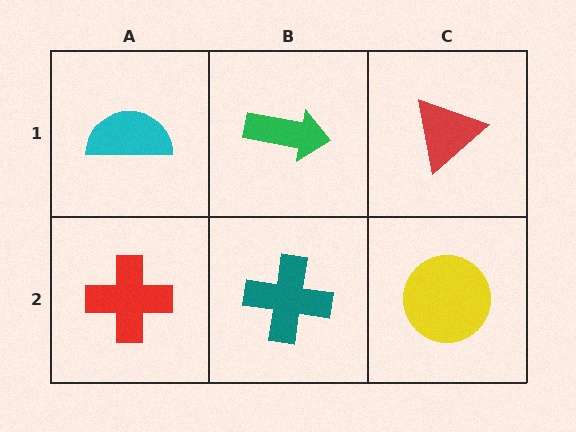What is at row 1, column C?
A red triangle.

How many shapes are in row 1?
3 shapes.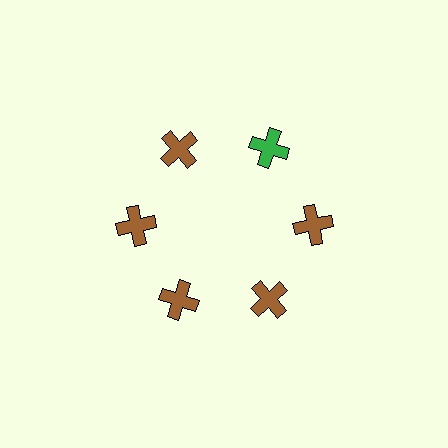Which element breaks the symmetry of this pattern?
The green cross at roughly the 1 o'clock position breaks the symmetry. All other shapes are brown crosses.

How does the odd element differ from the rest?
It has a different color: green instead of brown.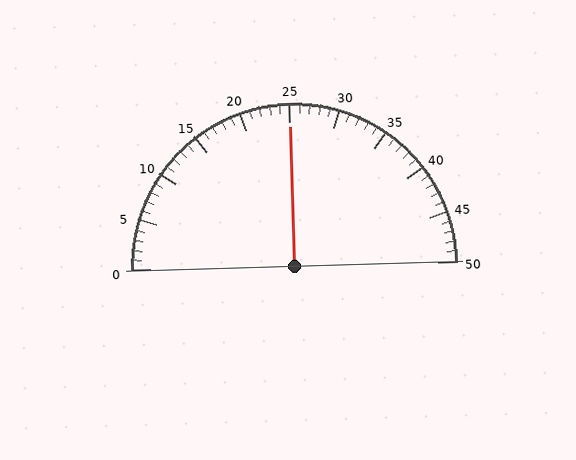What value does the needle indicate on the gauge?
The needle indicates approximately 25.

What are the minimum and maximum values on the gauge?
The gauge ranges from 0 to 50.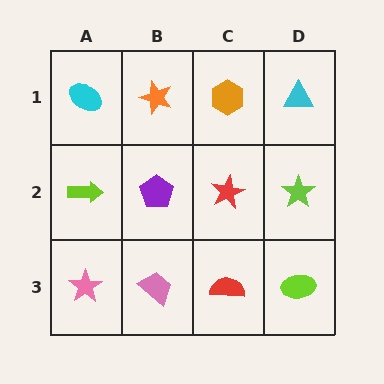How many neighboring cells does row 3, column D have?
2.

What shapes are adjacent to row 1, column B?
A purple pentagon (row 2, column B), a cyan ellipse (row 1, column A), an orange hexagon (row 1, column C).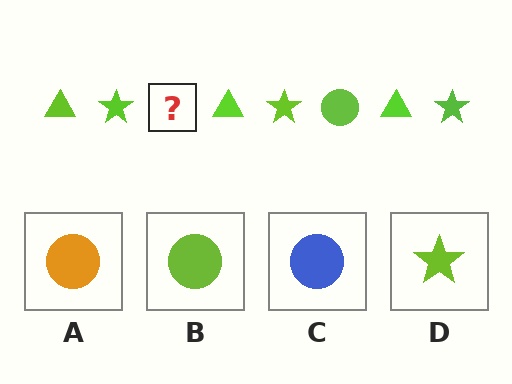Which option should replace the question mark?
Option B.